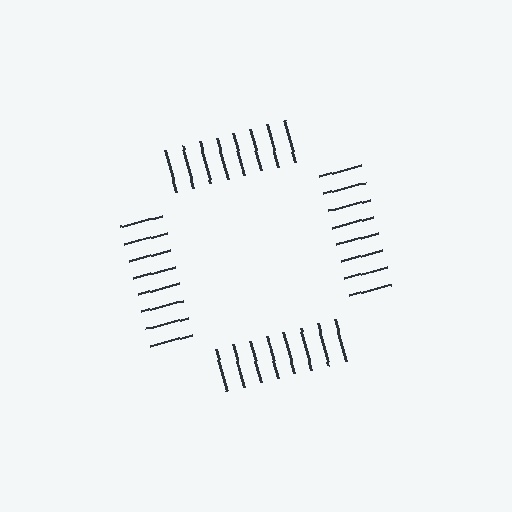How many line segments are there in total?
32 — 8 along each of the 4 edges.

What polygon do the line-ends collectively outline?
An illusory square — the line segments terminate on its edges but no continuous stroke is drawn.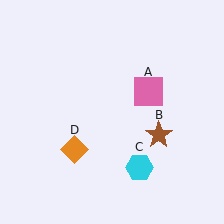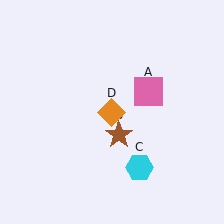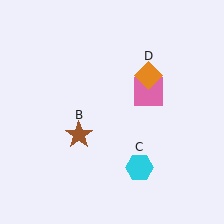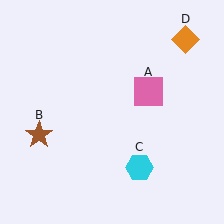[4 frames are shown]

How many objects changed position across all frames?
2 objects changed position: brown star (object B), orange diamond (object D).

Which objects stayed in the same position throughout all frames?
Pink square (object A) and cyan hexagon (object C) remained stationary.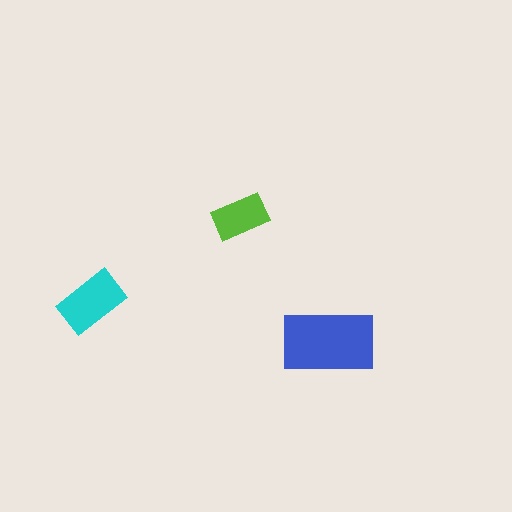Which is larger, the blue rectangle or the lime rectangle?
The blue one.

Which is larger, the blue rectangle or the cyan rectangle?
The blue one.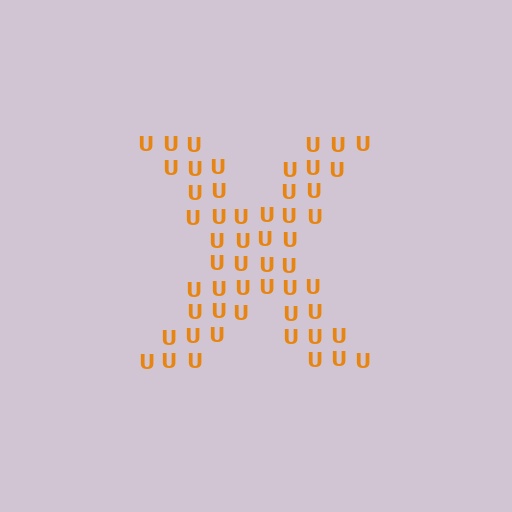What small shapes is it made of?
It is made of small letter U's.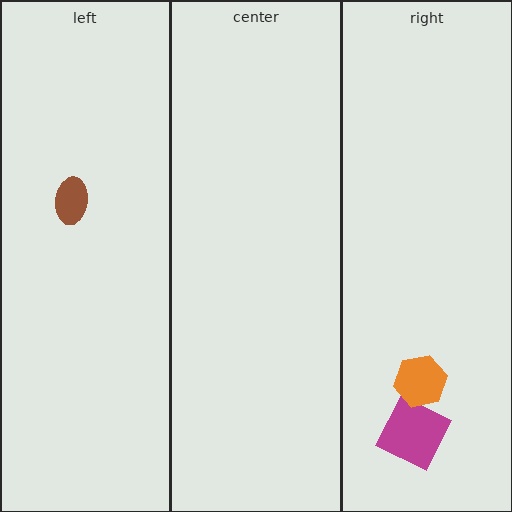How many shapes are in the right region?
2.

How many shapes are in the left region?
1.